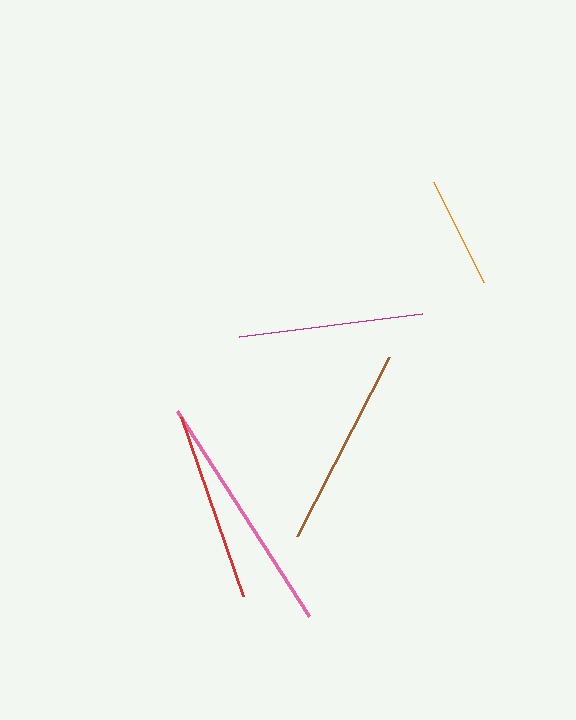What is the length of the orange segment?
The orange segment is approximately 112 pixels long.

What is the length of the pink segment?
The pink segment is approximately 244 pixels long.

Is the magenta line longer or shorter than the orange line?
The magenta line is longer than the orange line.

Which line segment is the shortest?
The orange line is the shortest at approximately 112 pixels.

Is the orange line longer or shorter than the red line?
The red line is longer than the orange line.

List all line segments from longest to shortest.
From longest to shortest: pink, brown, red, magenta, orange.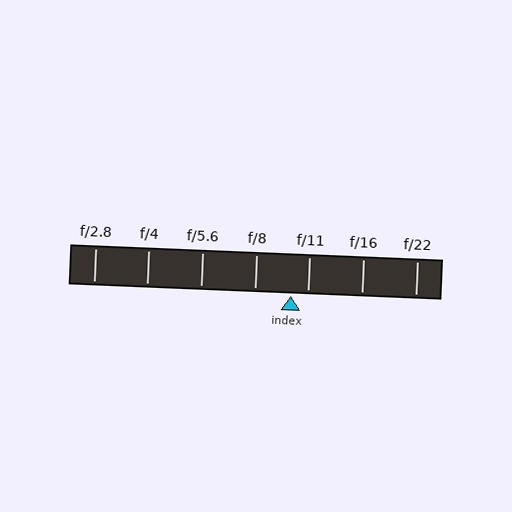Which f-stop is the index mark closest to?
The index mark is closest to f/11.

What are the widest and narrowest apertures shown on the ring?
The widest aperture shown is f/2.8 and the narrowest is f/22.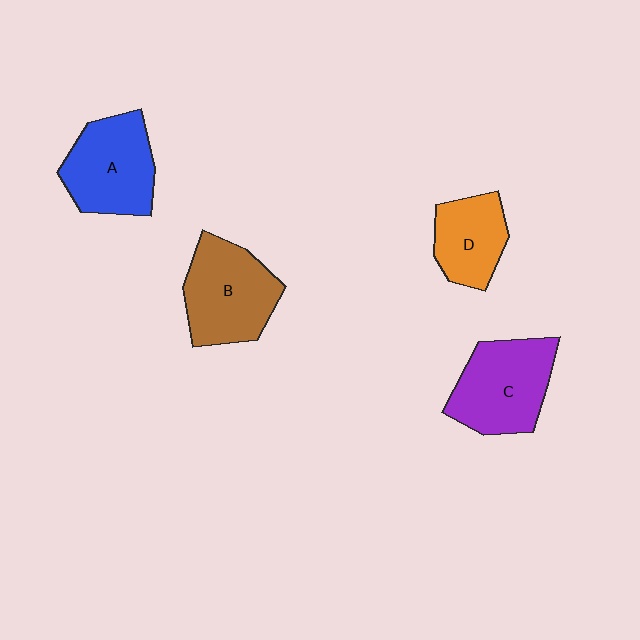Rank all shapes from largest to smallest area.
From largest to smallest: C (purple), B (brown), A (blue), D (orange).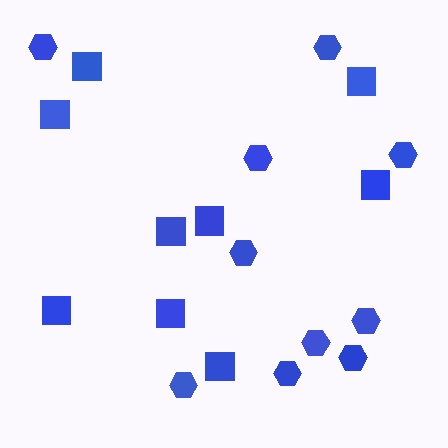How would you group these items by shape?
There are 2 groups: one group of hexagons (10) and one group of squares (9).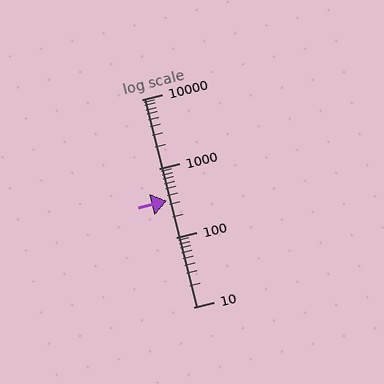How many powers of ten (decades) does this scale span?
The scale spans 3 decades, from 10 to 10000.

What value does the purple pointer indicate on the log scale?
The pointer indicates approximately 340.